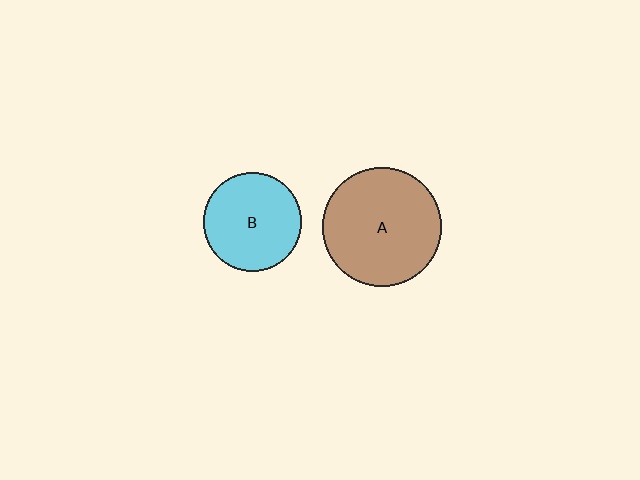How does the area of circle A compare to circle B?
Approximately 1.5 times.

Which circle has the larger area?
Circle A (brown).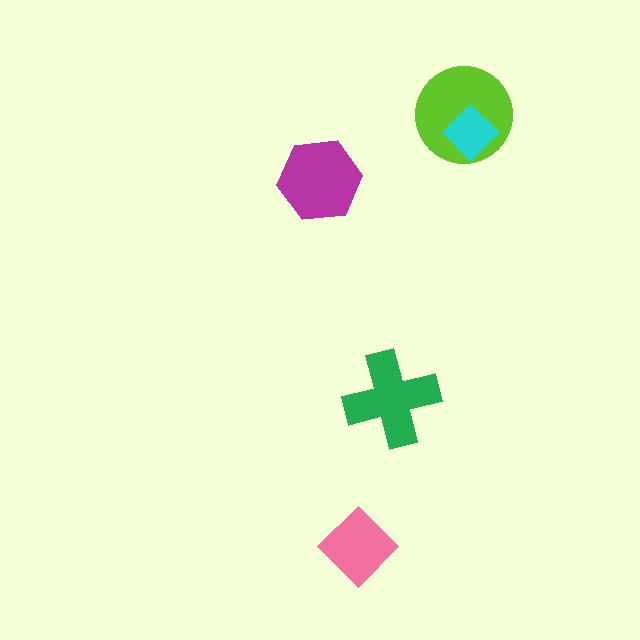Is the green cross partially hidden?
No, no other shape covers it.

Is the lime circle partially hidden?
Yes, it is partially covered by another shape.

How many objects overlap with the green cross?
0 objects overlap with the green cross.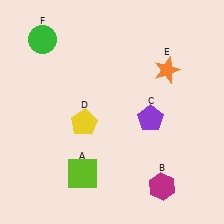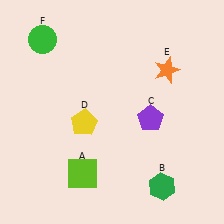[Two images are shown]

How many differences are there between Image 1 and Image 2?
There is 1 difference between the two images.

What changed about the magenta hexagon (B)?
In Image 1, B is magenta. In Image 2, it changed to green.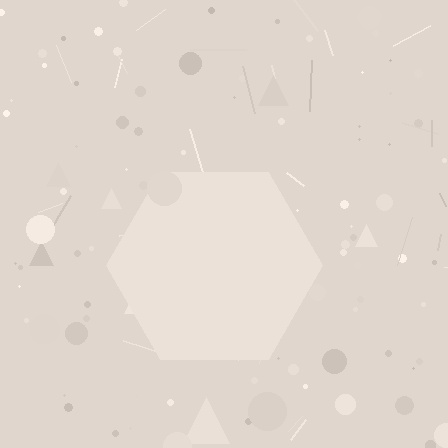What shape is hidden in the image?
A hexagon is hidden in the image.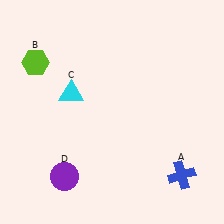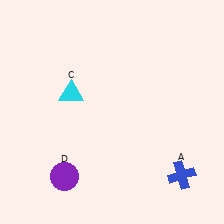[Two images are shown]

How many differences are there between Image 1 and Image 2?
There is 1 difference between the two images.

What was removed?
The lime hexagon (B) was removed in Image 2.